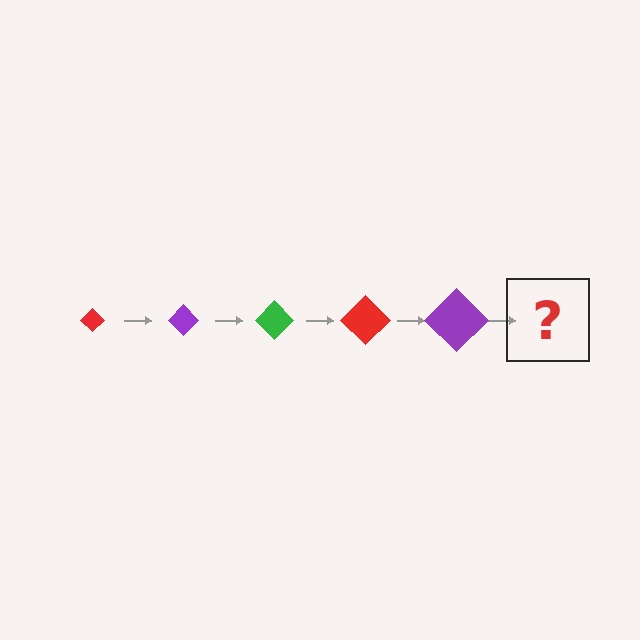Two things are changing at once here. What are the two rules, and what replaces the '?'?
The two rules are that the diamond grows larger each step and the color cycles through red, purple, and green. The '?' should be a green diamond, larger than the previous one.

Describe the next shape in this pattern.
It should be a green diamond, larger than the previous one.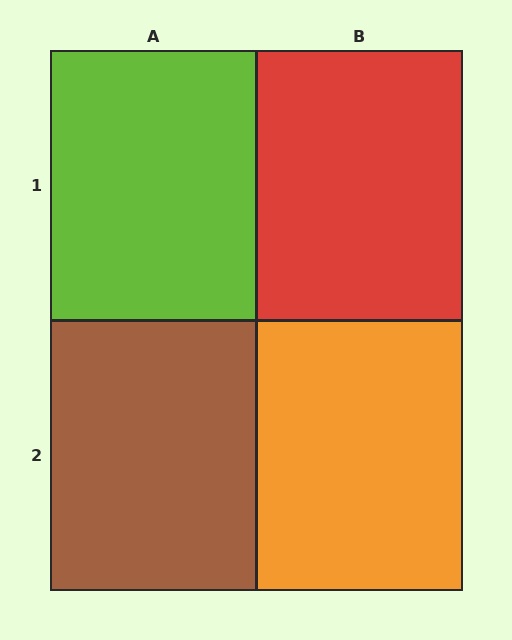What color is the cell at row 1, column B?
Red.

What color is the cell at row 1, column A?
Lime.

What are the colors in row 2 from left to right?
Brown, orange.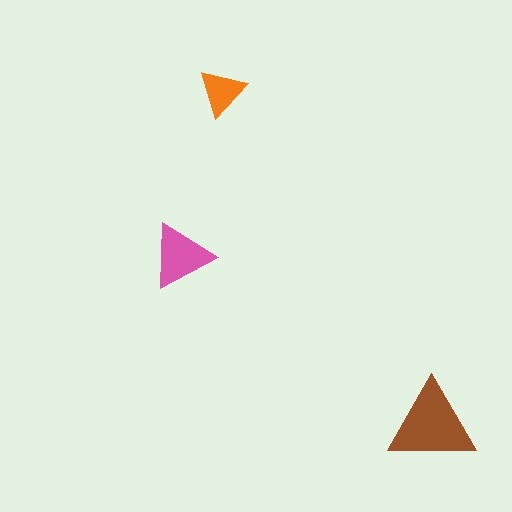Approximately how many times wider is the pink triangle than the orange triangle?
About 1.5 times wider.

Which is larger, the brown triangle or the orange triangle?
The brown one.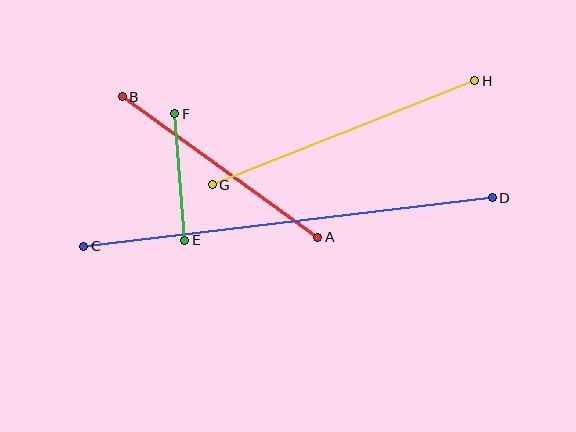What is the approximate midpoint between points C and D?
The midpoint is at approximately (288, 222) pixels.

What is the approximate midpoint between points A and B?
The midpoint is at approximately (220, 167) pixels.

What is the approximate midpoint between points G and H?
The midpoint is at approximately (344, 133) pixels.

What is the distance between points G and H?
The distance is approximately 282 pixels.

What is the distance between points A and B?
The distance is approximately 240 pixels.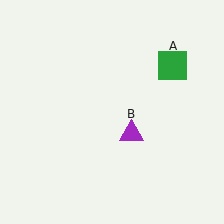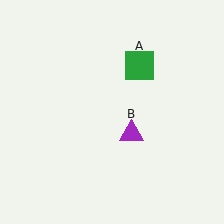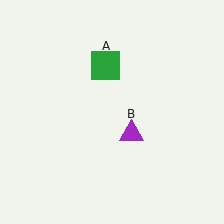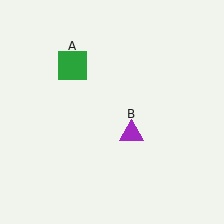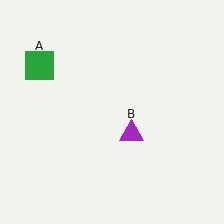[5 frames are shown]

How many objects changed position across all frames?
1 object changed position: green square (object A).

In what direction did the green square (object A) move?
The green square (object A) moved left.